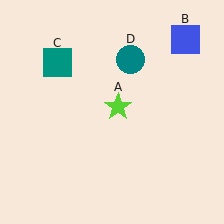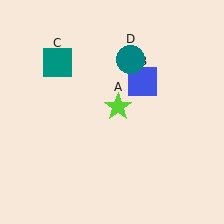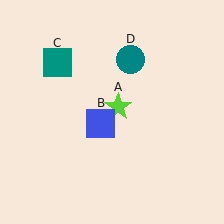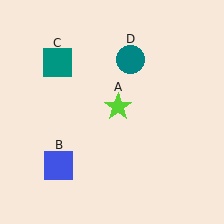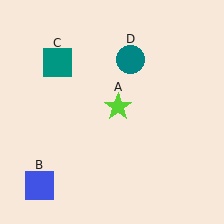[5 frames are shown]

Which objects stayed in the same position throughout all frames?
Lime star (object A) and teal square (object C) and teal circle (object D) remained stationary.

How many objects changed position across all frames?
1 object changed position: blue square (object B).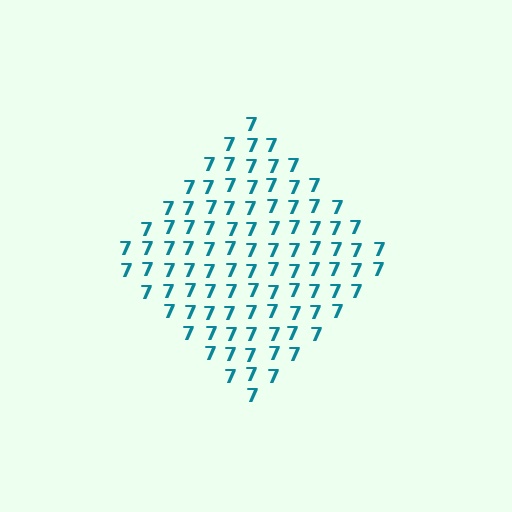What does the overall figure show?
The overall figure shows a diamond.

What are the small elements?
The small elements are digit 7's.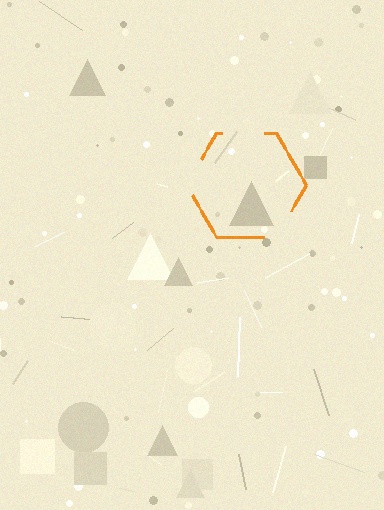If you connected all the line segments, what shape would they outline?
They would outline a hexagon.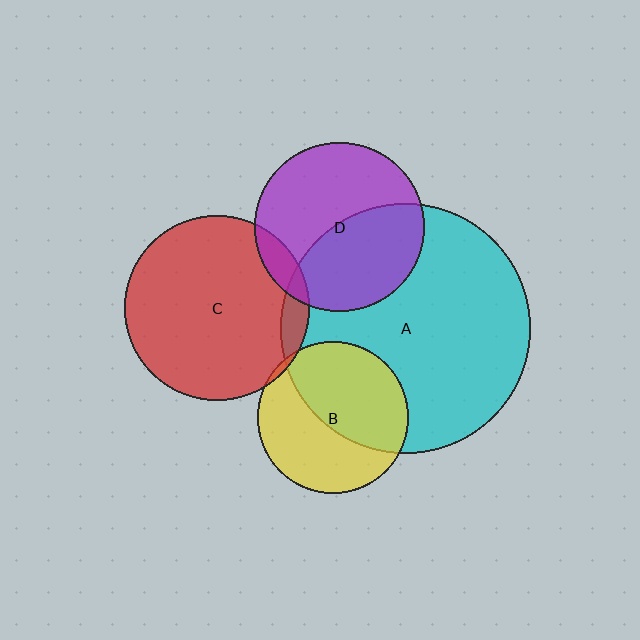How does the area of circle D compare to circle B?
Approximately 1.2 times.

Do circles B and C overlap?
Yes.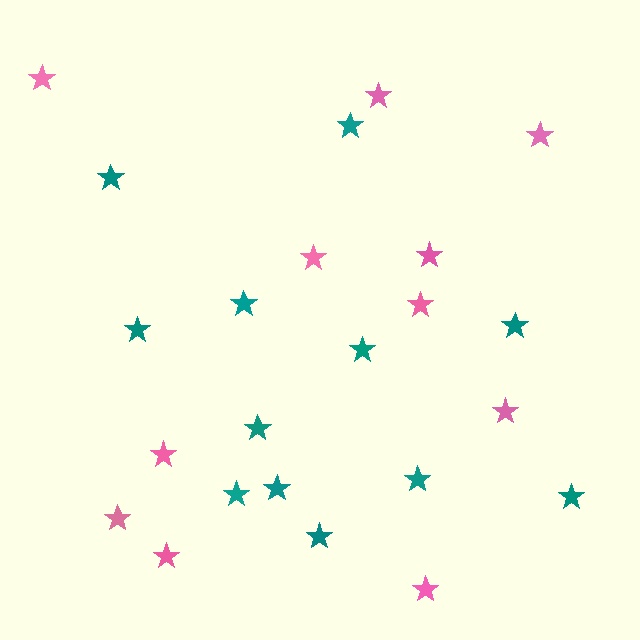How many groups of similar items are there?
There are 2 groups: one group of teal stars (12) and one group of pink stars (11).